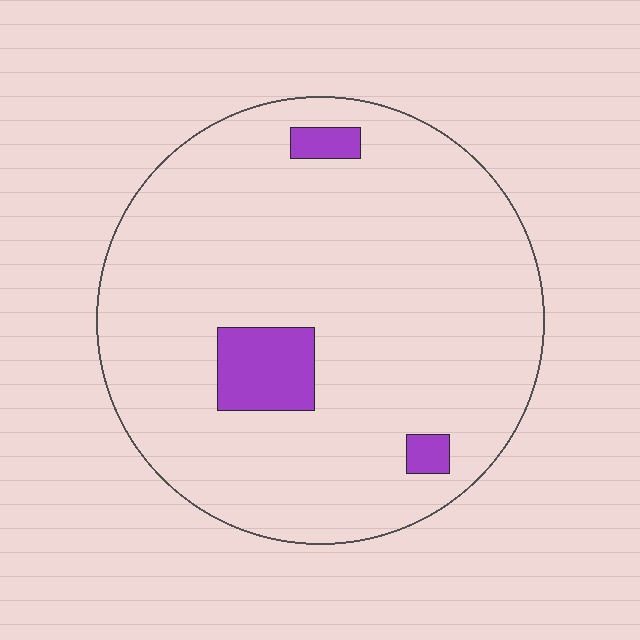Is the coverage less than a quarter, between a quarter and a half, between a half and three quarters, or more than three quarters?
Less than a quarter.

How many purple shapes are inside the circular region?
3.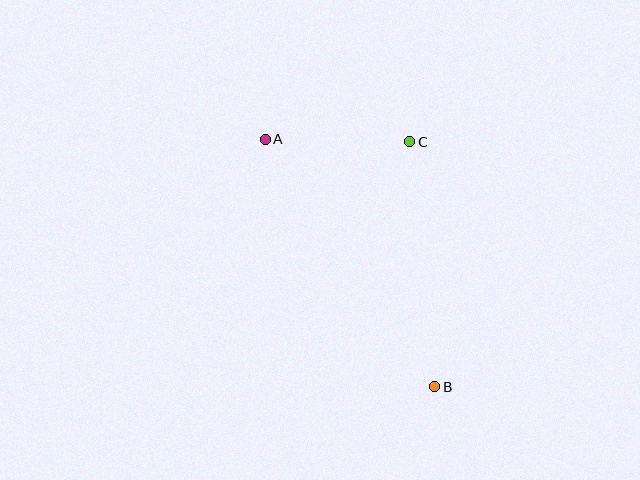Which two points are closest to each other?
Points A and C are closest to each other.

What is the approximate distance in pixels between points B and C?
The distance between B and C is approximately 246 pixels.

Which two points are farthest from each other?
Points A and B are farthest from each other.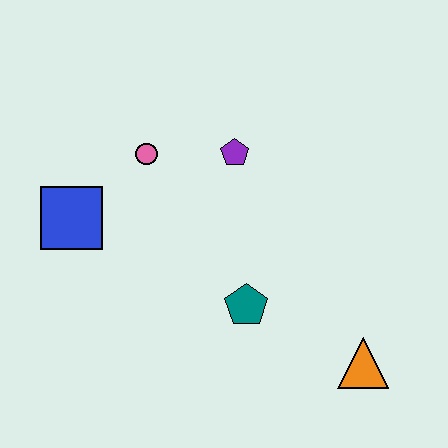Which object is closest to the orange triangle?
The teal pentagon is closest to the orange triangle.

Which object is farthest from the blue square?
The orange triangle is farthest from the blue square.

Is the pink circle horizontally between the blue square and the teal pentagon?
Yes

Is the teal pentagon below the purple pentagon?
Yes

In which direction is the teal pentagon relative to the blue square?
The teal pentagon is to the right of the blue square.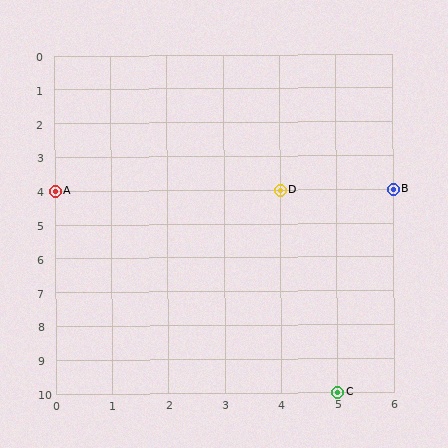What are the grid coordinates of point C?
Point C is at grid coordinates (5, 10).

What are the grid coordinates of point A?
Point A is at grid coordinates (0, 4).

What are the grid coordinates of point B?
Point B is at grid coordinates (6, 4).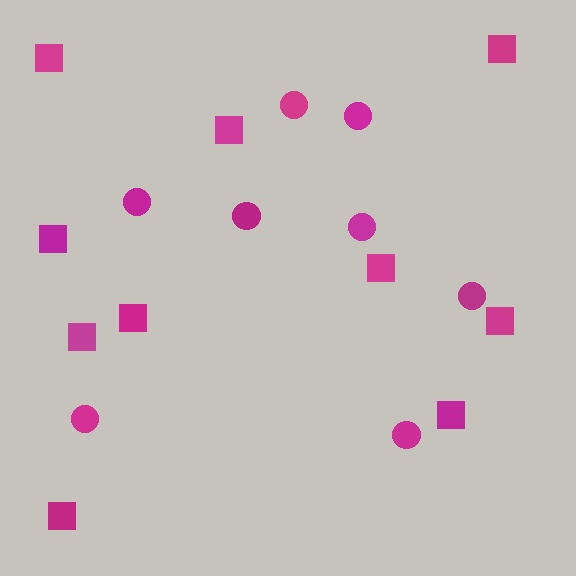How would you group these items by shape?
There are 2 groups: one group of circles (8) and one group of squares (10).